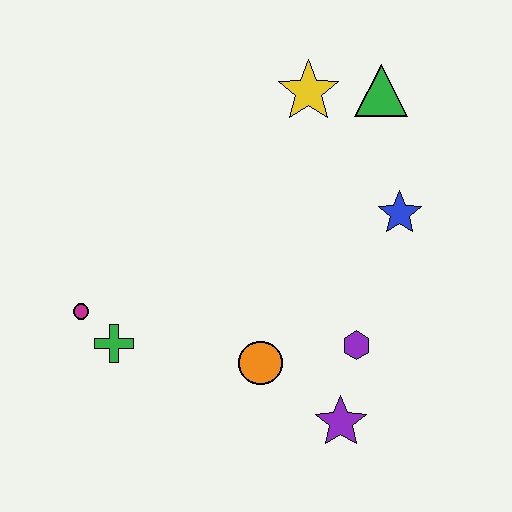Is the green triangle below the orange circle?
No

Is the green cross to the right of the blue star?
No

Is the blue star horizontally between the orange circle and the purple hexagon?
No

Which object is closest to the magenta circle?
The green cross is closest to the magenta circle.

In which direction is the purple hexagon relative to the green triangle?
The purple hexagon is below the green triangle.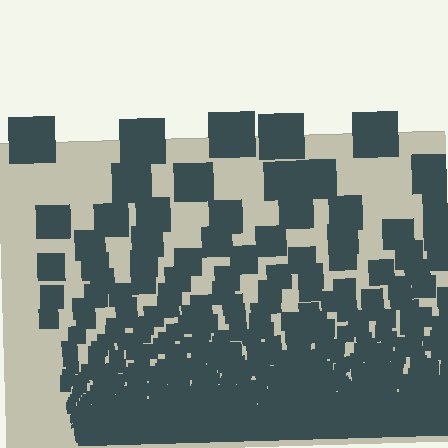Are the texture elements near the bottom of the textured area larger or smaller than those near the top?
Smaller. The gradient is inverted — elements near the bottom are smaller and denser.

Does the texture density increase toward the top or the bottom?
Density increases toward the bottom.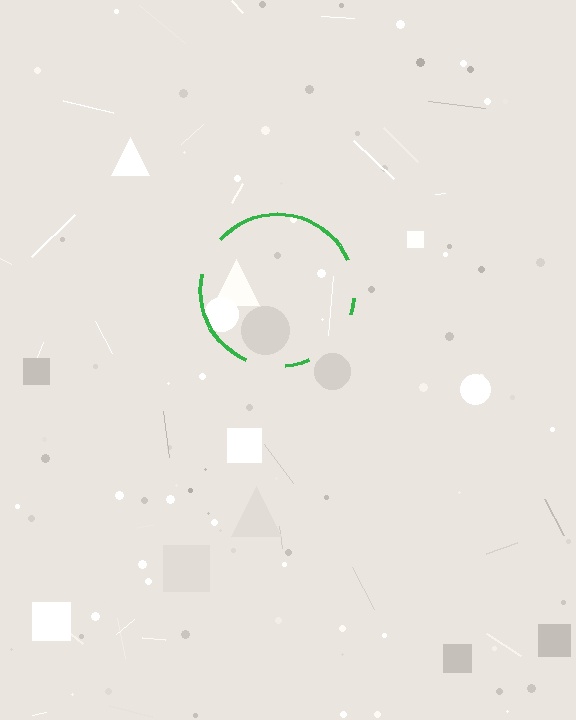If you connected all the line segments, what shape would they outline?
They would outline a circle.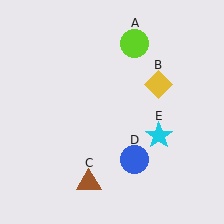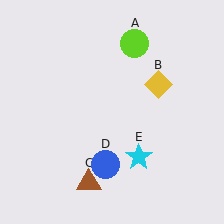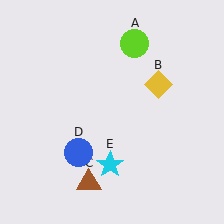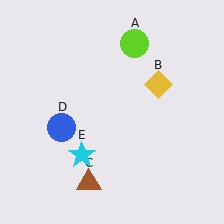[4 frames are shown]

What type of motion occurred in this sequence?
The blue circle (object D), cyan star (object E) rotated clockwise around the center of the scene.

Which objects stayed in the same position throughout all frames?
Lime circle (object A) and yellow diamond (object B) and brown triangle (object C) remained stationary.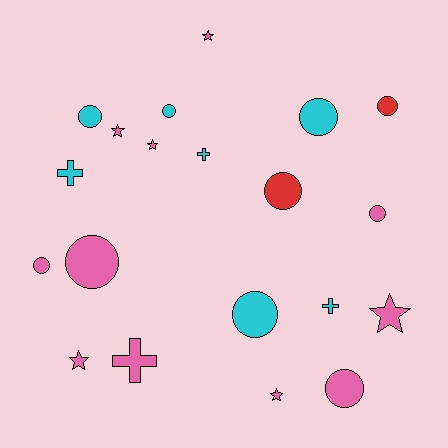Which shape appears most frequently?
Circle, with 10 objects.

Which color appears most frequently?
Pink, with 11 objects.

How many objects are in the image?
There are 20 objects.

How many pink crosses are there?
There is 1 pink cross.